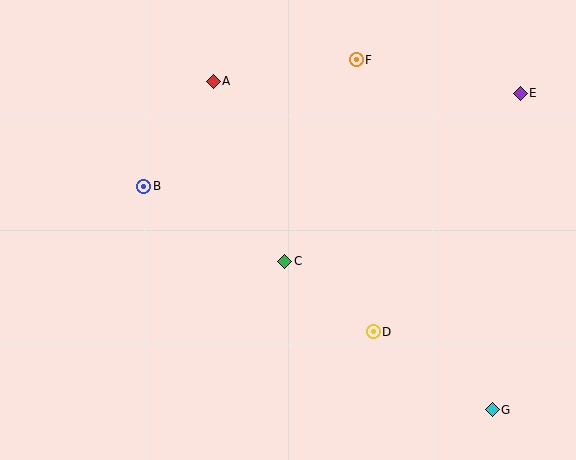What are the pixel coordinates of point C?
Point C is at (285, 261).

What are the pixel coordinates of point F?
Point F is at (356, 60).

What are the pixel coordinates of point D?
Point D is at (373, 332).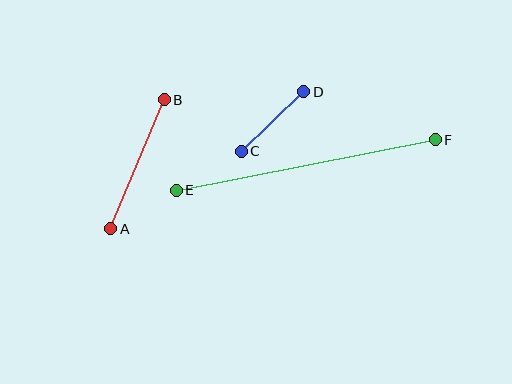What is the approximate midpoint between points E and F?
The midpoint is at approximately (306, 165) pixels.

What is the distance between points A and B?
The distance is approximately 139 pixels.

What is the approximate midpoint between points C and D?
The midpoint is at approximately (272, 122) pixels.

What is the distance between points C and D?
The distance is approximately 86 pixels.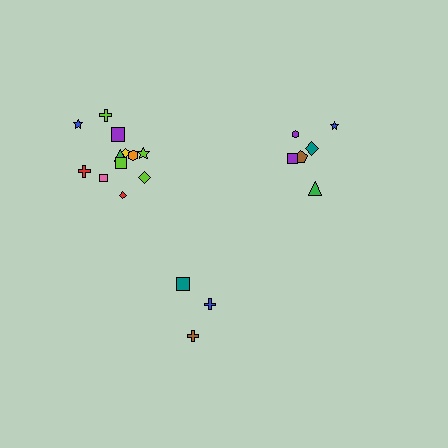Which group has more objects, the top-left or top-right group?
The top-left group.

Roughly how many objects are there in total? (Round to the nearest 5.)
Roughly 20 objects in total.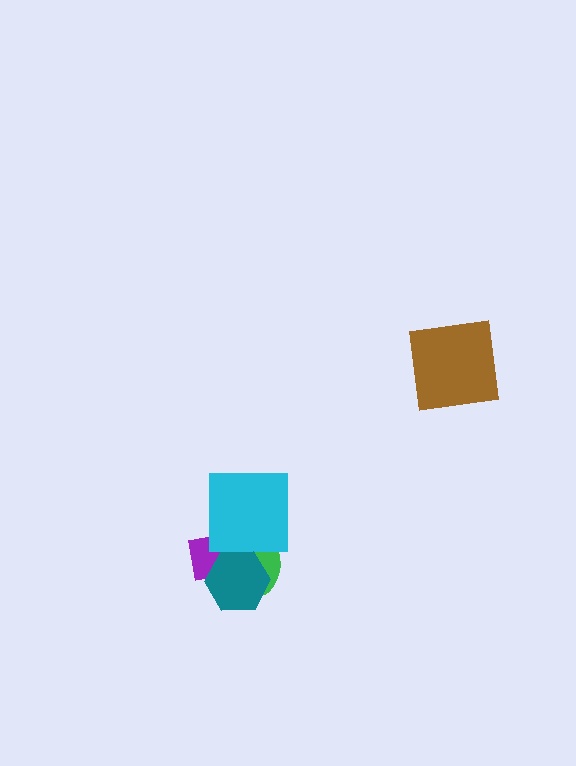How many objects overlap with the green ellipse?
3 objects overlap with the green ellipse.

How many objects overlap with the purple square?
3 objects overlap with the purple square.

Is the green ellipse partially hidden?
Yes, it is partially covered by another shape.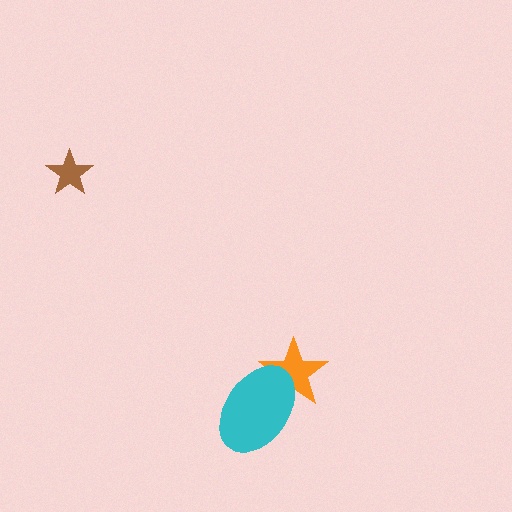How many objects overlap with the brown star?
0 objects overlap with the brown star.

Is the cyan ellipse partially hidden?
No, no other shape covers it.